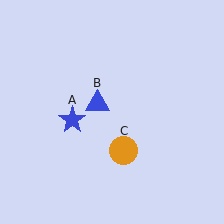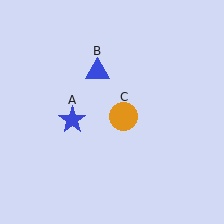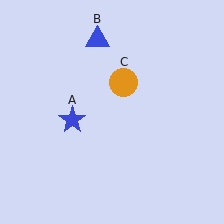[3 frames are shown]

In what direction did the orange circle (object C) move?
The orange circle (object C) moved up.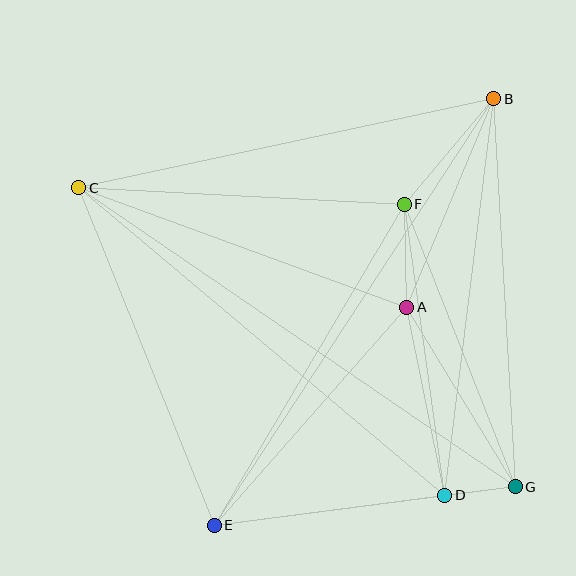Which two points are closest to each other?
Points D and G are closest to each other.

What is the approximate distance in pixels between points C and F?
The distance between C and F is approximately 326 pixels.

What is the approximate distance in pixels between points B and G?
The distance between B and G is approximately 389 pixels.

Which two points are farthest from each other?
Points C and G are farthest from each other.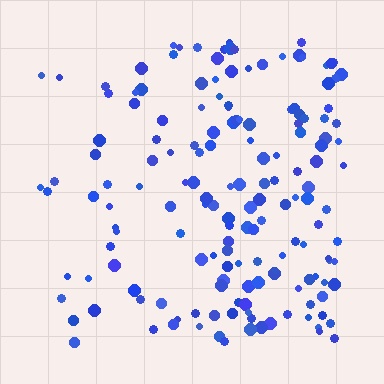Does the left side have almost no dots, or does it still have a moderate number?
Still a moderate number, just noticeably fewer than the right.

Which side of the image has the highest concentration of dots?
The right.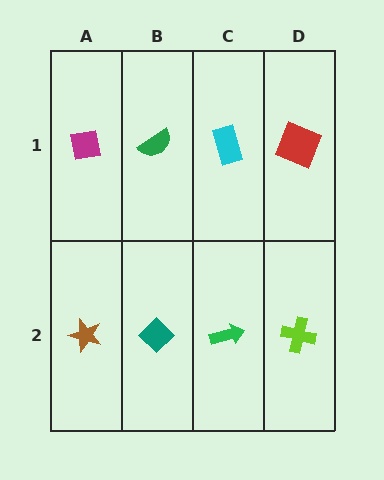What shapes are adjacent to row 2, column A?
A magenta square (row 1, column A), a teal diamond (row 2, column B).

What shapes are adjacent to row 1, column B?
A teal diamond (row 2, column B), a magenta square (row 1, column A), a cyan rectangle (row 1, column C).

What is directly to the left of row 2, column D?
A green arrow.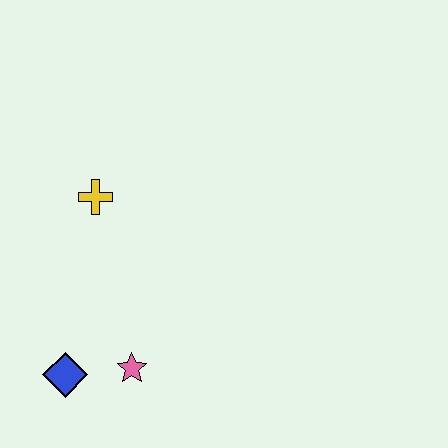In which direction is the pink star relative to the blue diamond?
The pink star is to the right of the blue diamond.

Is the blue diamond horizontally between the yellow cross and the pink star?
No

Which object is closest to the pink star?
The blue diamond is closest to the pink star.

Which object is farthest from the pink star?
The yellow cross is farthest from the pink star.